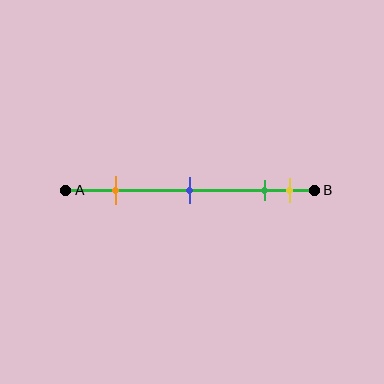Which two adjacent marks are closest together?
The green and yellow marks are the closest adjacent pair.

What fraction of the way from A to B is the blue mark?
The blue mark is approximately 50% (0.5) of the way from A to B.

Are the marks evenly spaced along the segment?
No, the marks are not evenly spaced.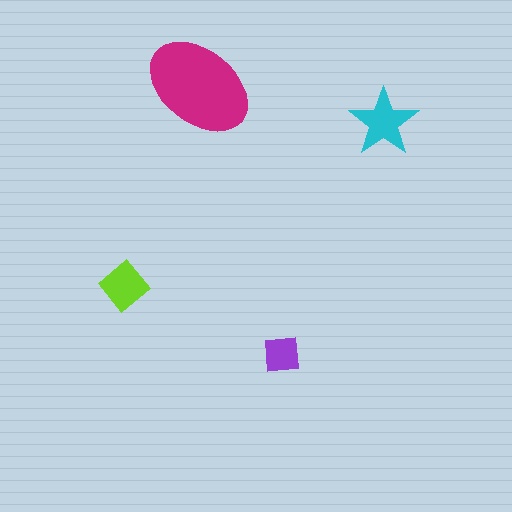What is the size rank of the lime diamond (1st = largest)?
3rd.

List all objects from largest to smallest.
The magenta ellipse, the cyan star, the lime diamond, the purple square.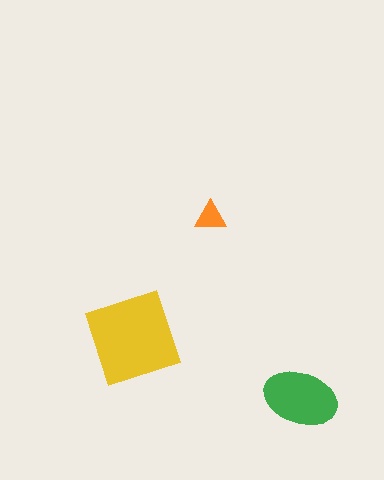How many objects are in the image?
There are 3 objects in the image.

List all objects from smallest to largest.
The orange triangle, the green ellipse, the yellow diamond.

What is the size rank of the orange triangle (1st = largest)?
3rd.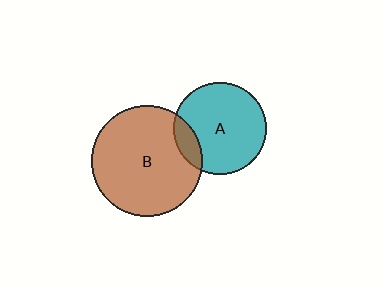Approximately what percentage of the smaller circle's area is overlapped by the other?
Approximately 15%.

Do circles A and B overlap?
Yes.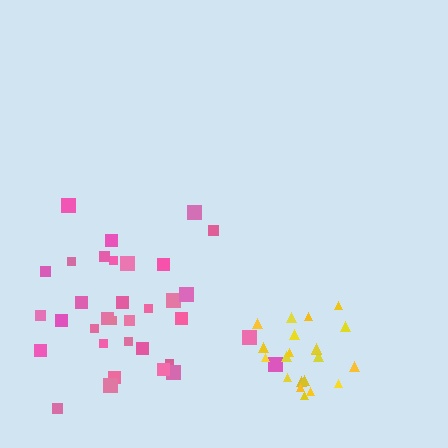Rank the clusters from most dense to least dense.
yellow, pink.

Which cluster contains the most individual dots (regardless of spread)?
Pink (34).